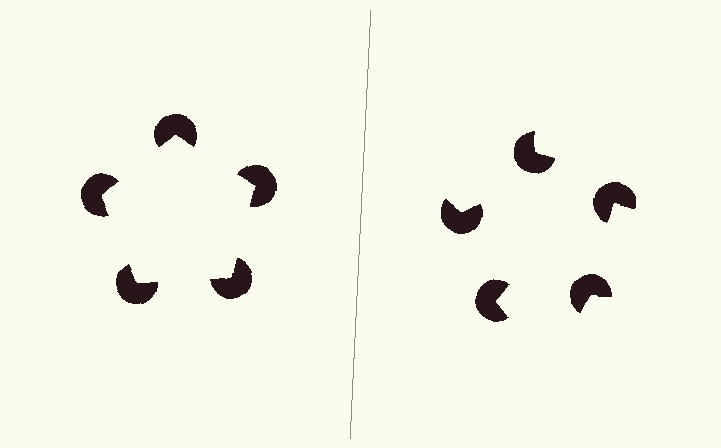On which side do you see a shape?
An illusory pentagon appears on the left side. On the right side the wedge cuts are rotated, so no coherent shape forms.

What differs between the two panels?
The pac-man discs are positioned identically on both sides; only the wedge orientations differ. On the left they align to a pentagon; on the right they are misaligned.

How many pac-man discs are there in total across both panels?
10 — 5 on each side.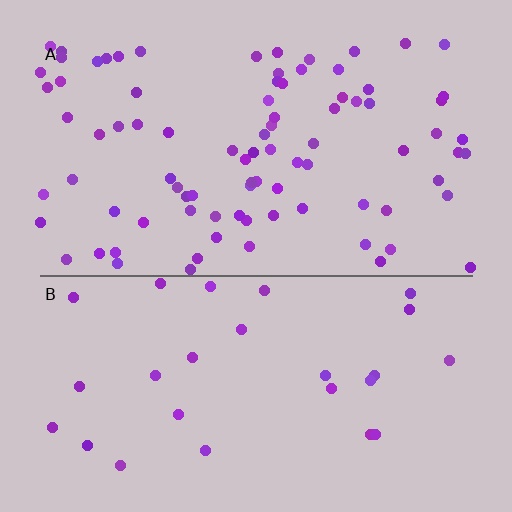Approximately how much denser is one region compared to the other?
Approximately 3.2× — region A over region B.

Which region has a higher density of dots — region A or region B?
A (the top).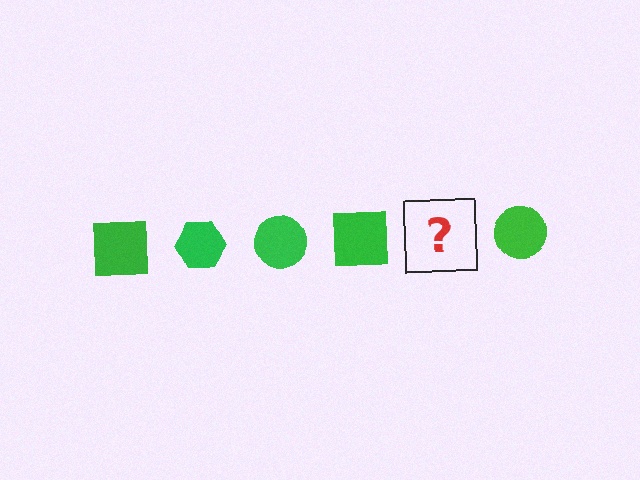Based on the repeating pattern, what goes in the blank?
The blank should be a green hexagon.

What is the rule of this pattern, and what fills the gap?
The rule is that the pattern cycles through square, hexagon, circle shapes in green. The gap should be filled with a green hexagon.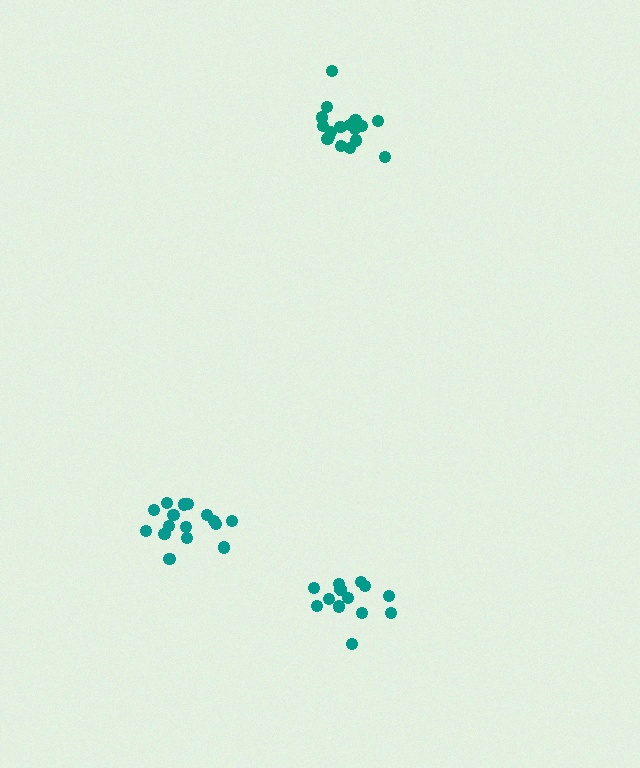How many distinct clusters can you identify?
There are 3 distinct clusters.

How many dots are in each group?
Group 1: 13 dots, Group 2: 16 dots, Group 3: 17 dots (46 total).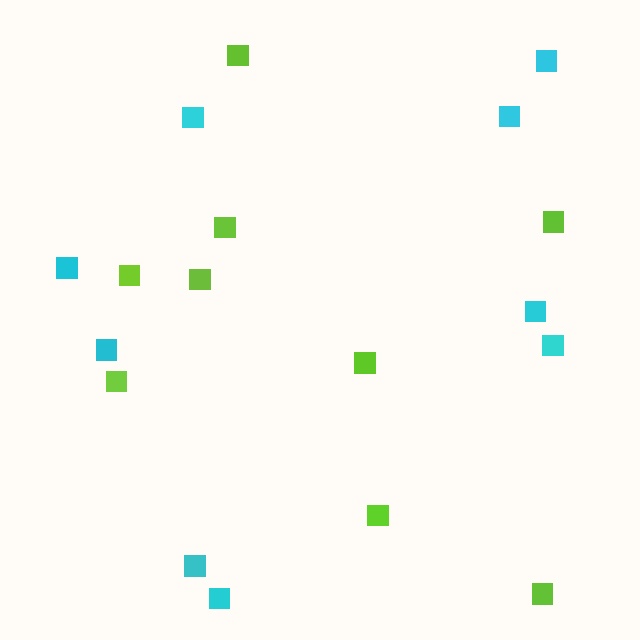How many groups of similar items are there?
There are 2 groups: one group of lime squares (9) and one group of cyan squares (9).